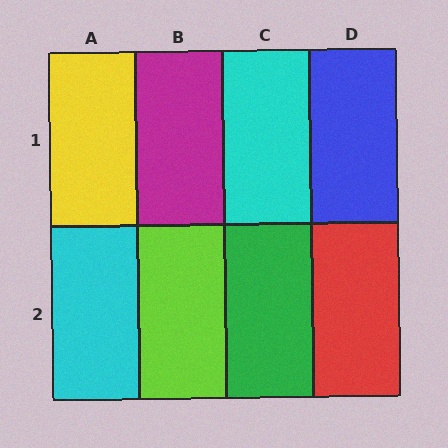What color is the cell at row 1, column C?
Cyan.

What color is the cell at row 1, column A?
Yellow.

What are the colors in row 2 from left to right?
Cyan, lime, green, red.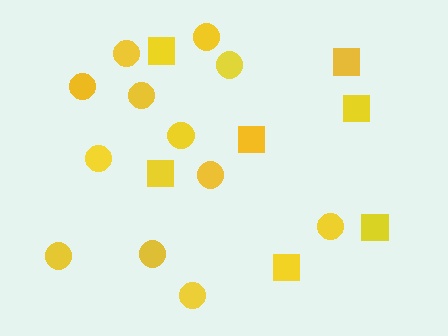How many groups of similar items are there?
There are 2 groups: one group of squares (7) and one group of circles (12).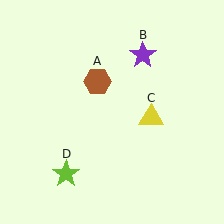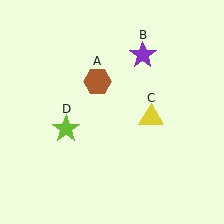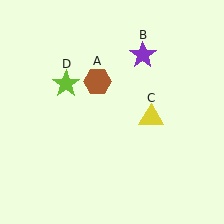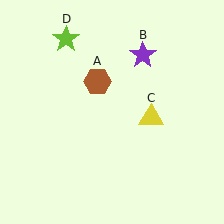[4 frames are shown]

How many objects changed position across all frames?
1 object changed position: lime star (object D).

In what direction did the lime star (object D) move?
The lime star (object D) moved up.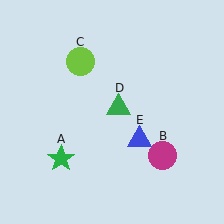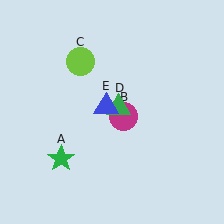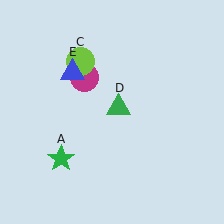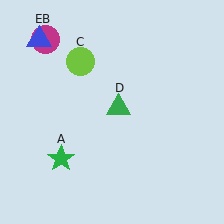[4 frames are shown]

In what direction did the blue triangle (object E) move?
The blue triangle (object E) moved up and to the left.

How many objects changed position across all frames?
2 objects changed position: magenta circle (object B), blue triangle (object E).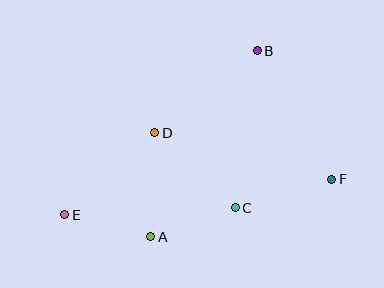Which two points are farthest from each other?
Points E and F are farthest from each other.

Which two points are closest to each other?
Points A and E are closest to each other.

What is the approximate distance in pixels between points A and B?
The distance between A and B is approximately 214 pixels.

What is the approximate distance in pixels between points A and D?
The distance between A and D is approximately 104 pixels.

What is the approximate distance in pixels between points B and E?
The distance between B and E is approximately 253 pixels.